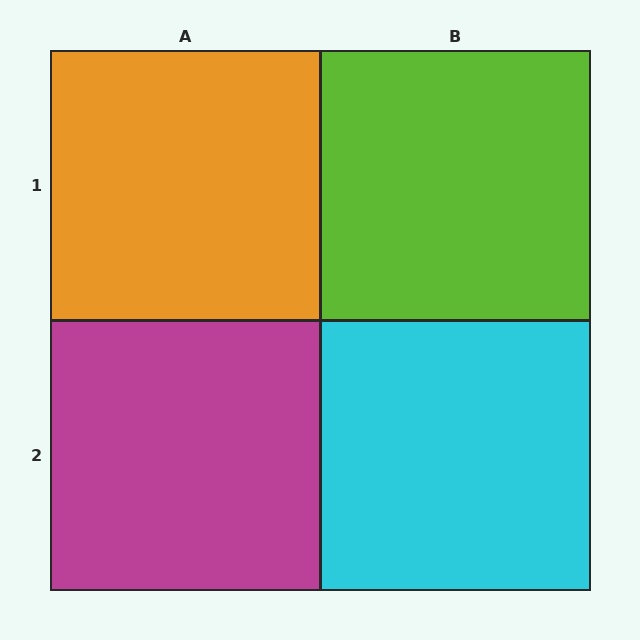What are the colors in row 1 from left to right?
Orange, lime.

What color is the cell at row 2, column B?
Cyan.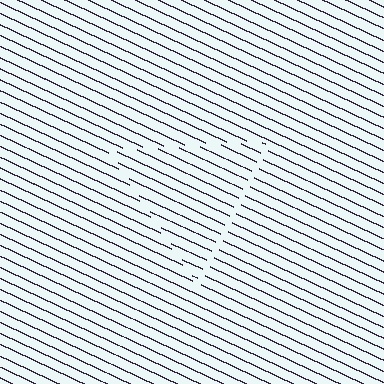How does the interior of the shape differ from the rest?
The interior of the shape contains the same grating, shifted by half a period — the contour is defined by the phase discontinuity where line-ends from the inner and outer gratings abut.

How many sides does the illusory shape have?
3 sides — the line-ends trace a triangle.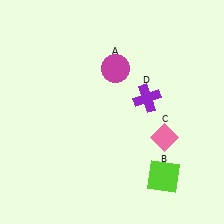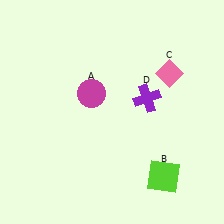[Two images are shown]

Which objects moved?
The objects that moved are: the magenta circle (A), the pink diamond (C).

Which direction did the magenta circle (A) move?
The magenta circle (A) moved down.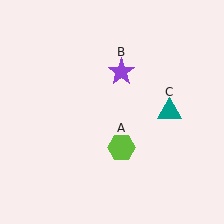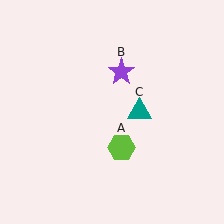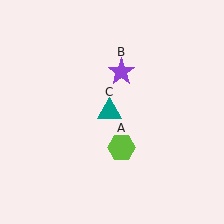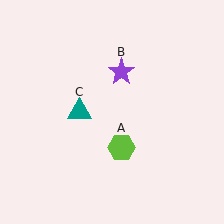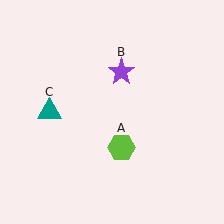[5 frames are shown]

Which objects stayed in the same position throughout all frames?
Lime hexagon (object A) and purple star (object B) remained stationary.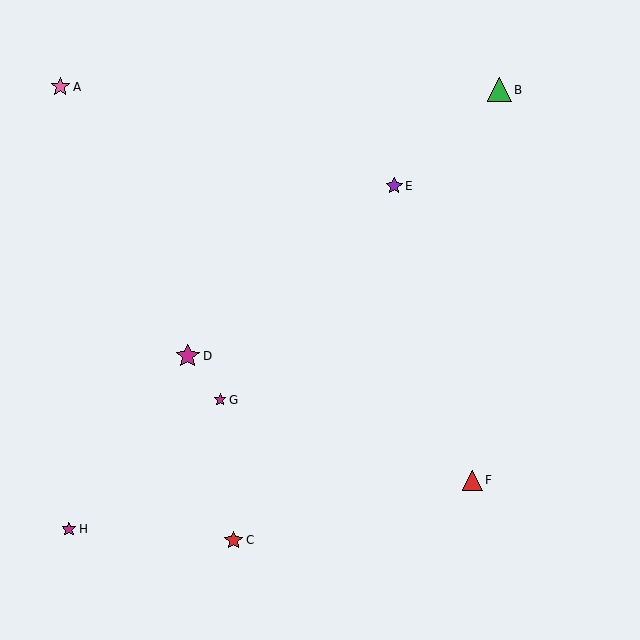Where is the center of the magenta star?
The center of the magenta star is at (220, 400).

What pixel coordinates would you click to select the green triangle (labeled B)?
Click at (499, 90) to select the green triangle B.